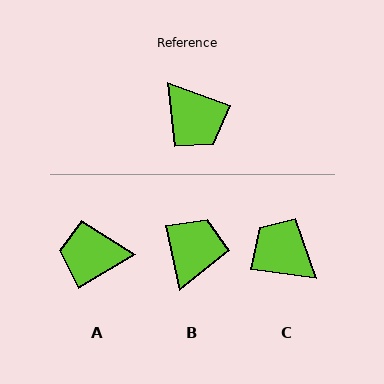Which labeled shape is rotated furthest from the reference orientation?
C, about 167 degrees away.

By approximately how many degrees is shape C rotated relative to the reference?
Approximately 167 degrees clockwise.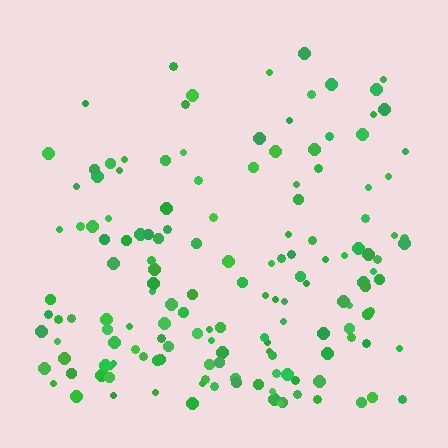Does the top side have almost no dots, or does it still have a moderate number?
Still a moderate number, just noticeably fewer than the bottom.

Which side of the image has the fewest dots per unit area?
The top.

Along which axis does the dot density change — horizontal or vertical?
Vertical.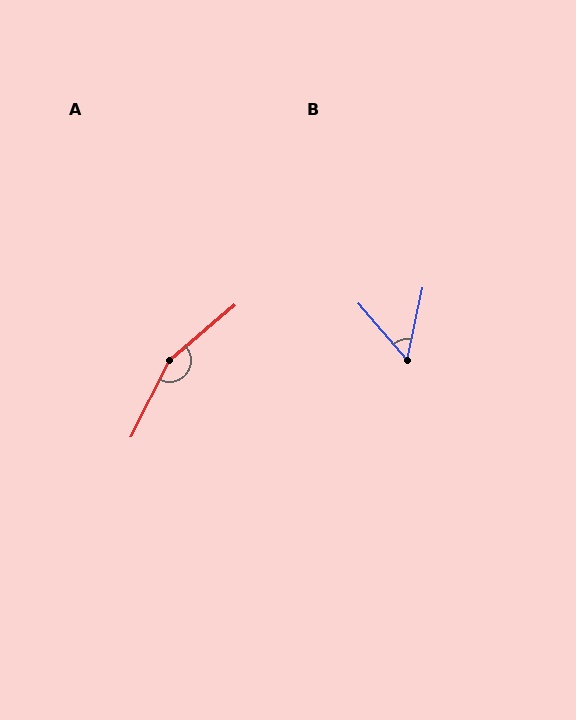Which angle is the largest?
A, at approximately 158 degrees.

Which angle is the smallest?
B, at approximately 52 degrees.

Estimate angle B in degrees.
Approximately 52 degrees.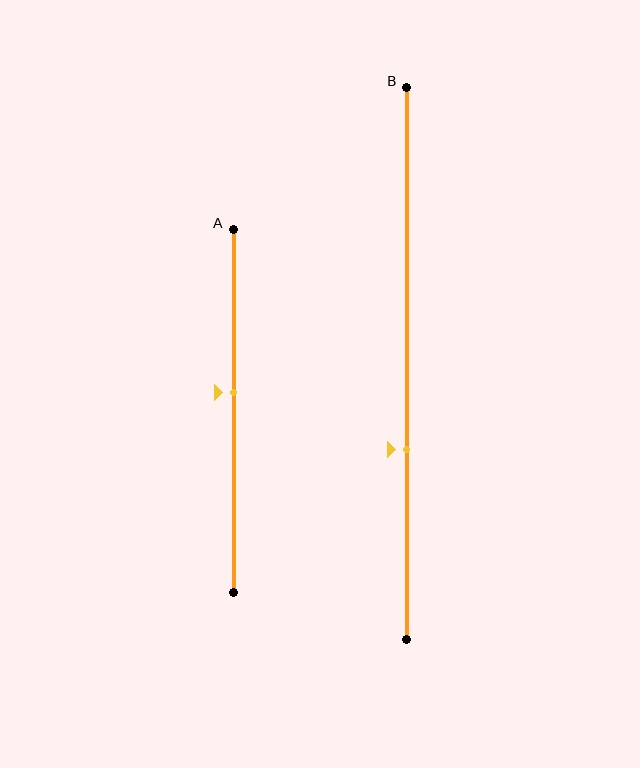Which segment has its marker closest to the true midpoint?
Segment A has its marker closest to the true midpoint.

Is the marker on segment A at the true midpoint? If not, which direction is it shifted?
No, the marker on segment A is shifted upward by about 5% of the segment length.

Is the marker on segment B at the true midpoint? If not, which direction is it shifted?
No, the marker on segment B is shifted downward by about 16% of the segment length.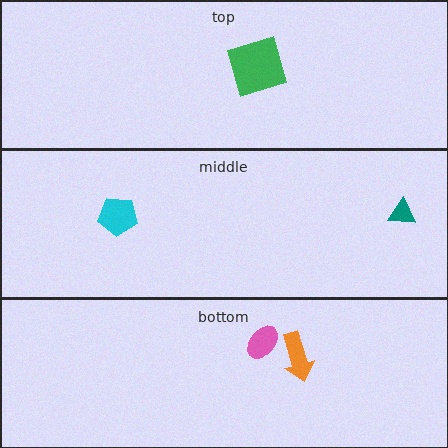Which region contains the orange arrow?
The bottom region.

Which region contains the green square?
The top region.